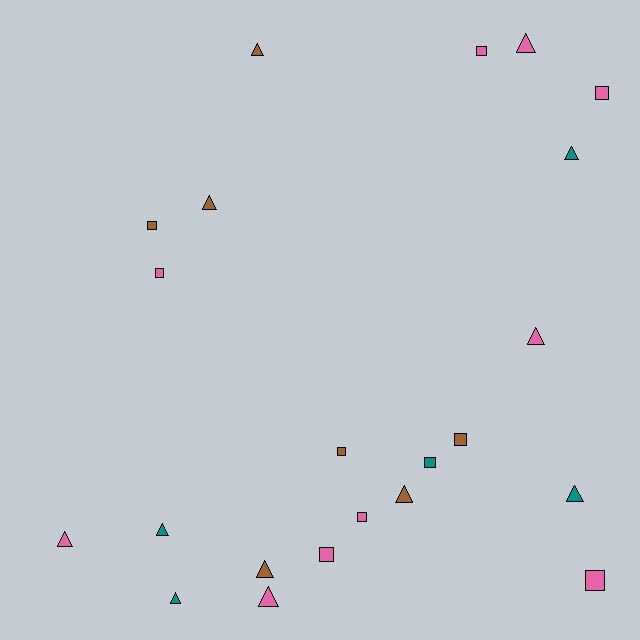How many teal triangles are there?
There are 4 teal triangles.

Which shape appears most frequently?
Triangle, with 12 objects.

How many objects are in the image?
There are 22 objects.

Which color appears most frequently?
Pink, with 10 objects.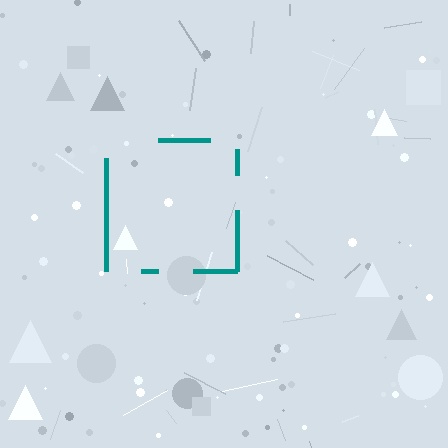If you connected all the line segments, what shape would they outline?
They would outline a square.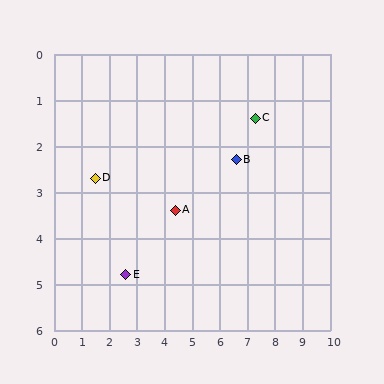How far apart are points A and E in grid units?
Points A and E are about 2.3 grid units apart.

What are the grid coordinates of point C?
Point C is at approximately (7.3, 1.4).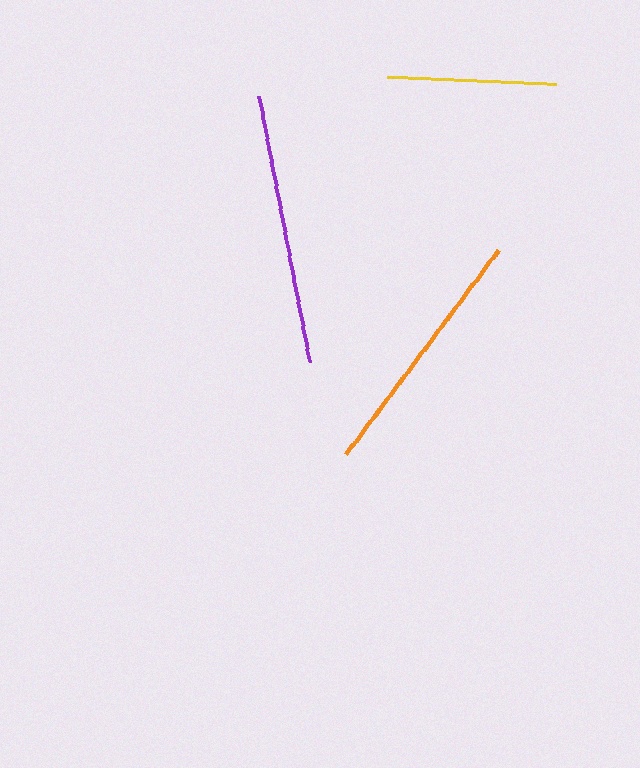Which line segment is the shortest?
The yellow line is the shortest at approximately 169 pixels.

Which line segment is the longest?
The purple line is the longest at approximately 271 pixels.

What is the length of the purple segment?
The purple segment is approximately 271 pixels long.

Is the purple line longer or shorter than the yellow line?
The purple line is longer than the yellow line.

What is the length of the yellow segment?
The yellow segment is approximately 169 pixels long.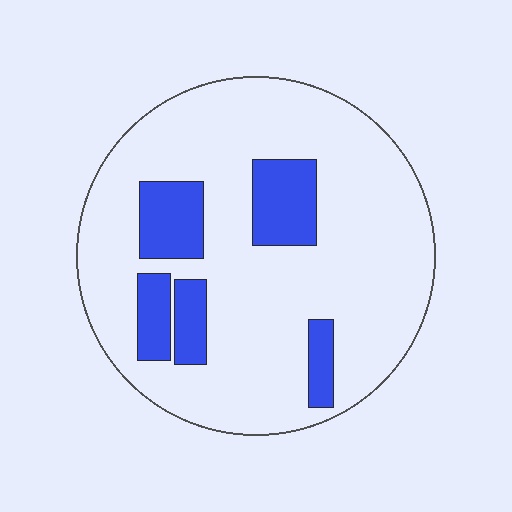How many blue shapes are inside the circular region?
5.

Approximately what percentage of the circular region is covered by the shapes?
Approximately 20%.